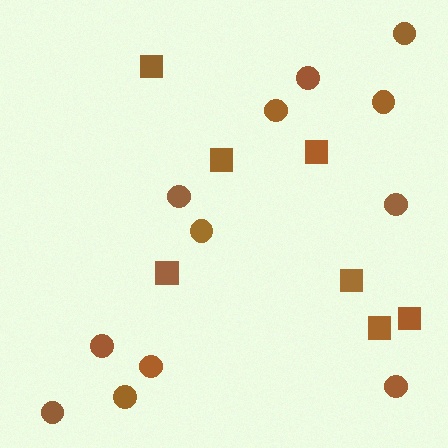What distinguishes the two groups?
There are 2 groups: one group of squares (7) and one group of circles (12).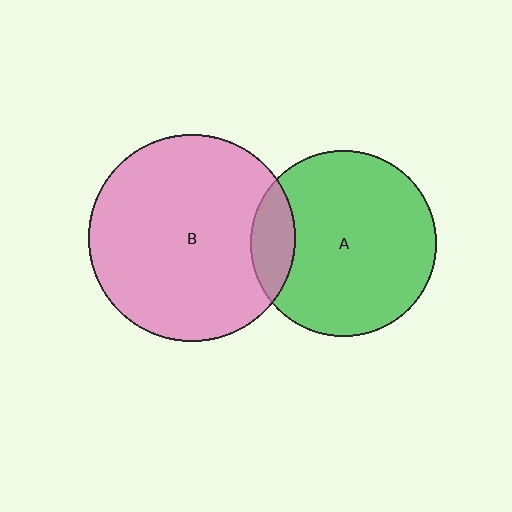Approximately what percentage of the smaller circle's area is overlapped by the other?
Approximately 15%.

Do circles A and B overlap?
Yes.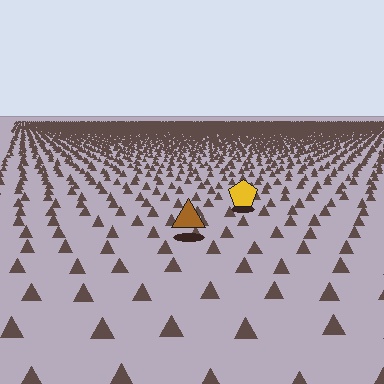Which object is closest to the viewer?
The brown triangle is closest. The texture marks near it are larger and more spread out.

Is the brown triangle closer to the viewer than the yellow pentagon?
Yes. The brown triangle is closer — you can tell from the texture gradient: the ground texture is coarser near it.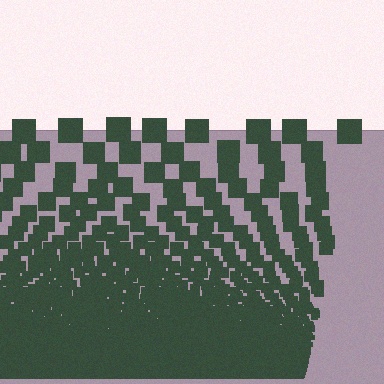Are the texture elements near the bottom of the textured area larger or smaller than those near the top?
Smaller. The gradient is inverted — elements near the bottom are smaller and denser.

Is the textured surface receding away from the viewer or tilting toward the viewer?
The surface appears to tilt toward the viewer. Texture elements get larger and sparser toward the top.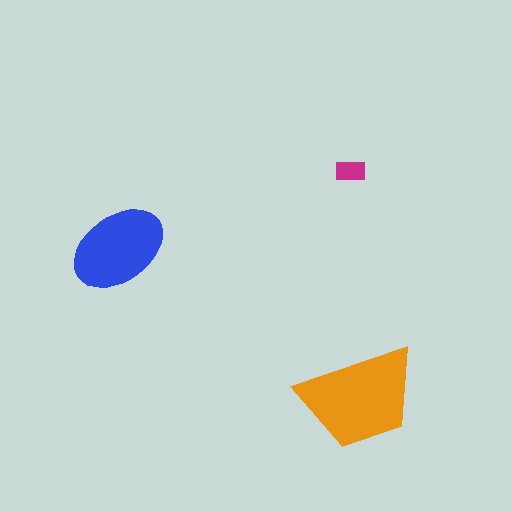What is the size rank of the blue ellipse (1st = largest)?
2nd.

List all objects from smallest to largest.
The magenta rectangle, the blue ellipse, the orange trapezoid.